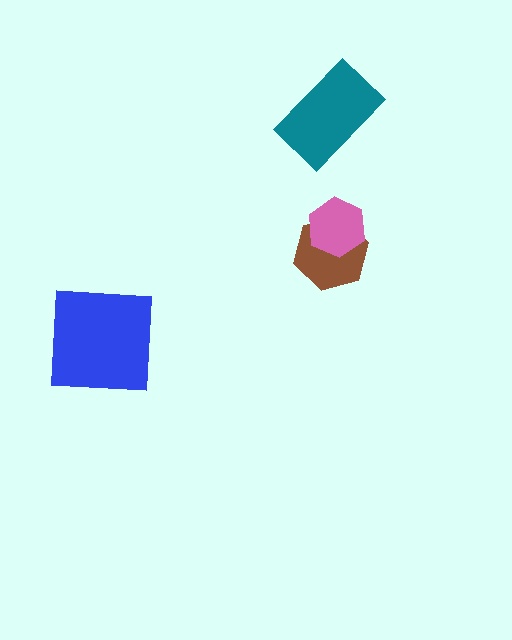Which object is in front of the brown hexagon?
The pink hexagon is in front of the brown hexagon.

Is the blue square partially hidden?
No, no other shape covers it.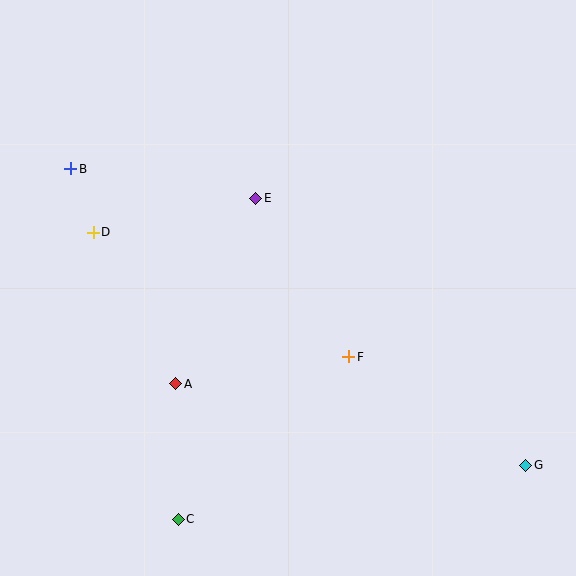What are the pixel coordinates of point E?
Point E is at (256, 198).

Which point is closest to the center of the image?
Point F at (349, 357) is closest to the center.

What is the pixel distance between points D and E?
The distance between D and E is 166 pixels.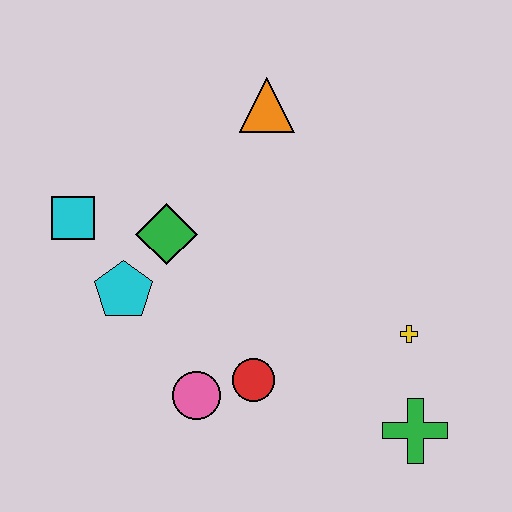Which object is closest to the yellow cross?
The green cross is closest to the yellow cross.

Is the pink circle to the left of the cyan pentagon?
No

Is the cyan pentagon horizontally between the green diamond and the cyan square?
Yes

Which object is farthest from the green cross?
The cyan square is farthest from the green cross.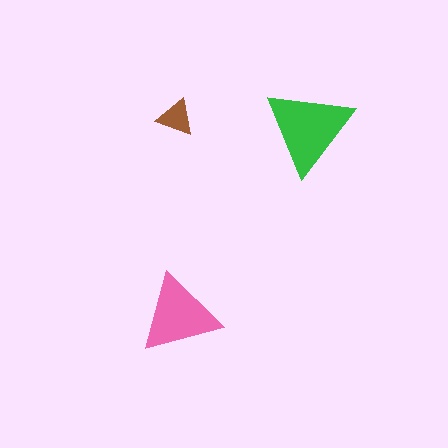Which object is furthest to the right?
The green triangle is rightmost.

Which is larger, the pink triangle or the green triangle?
The green one.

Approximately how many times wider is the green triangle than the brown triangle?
About 2.5 times wider.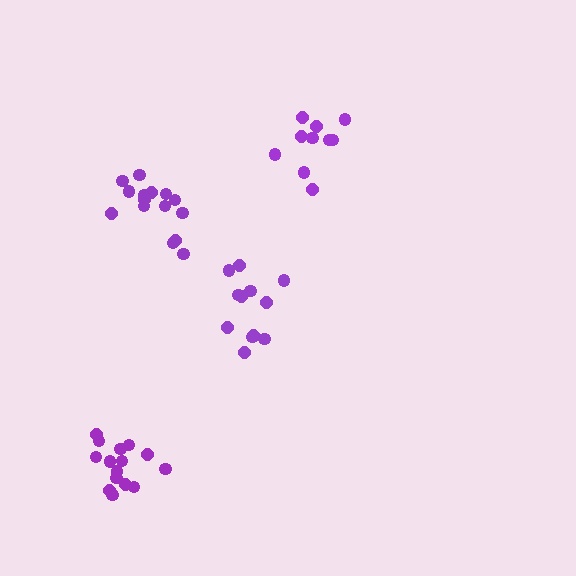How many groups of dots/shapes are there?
There are 4 groups.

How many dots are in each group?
Group 1: 15 dots, Group 2: 10 dots, Group 3: 16 dots, Group 4: 12 dots (53 total).